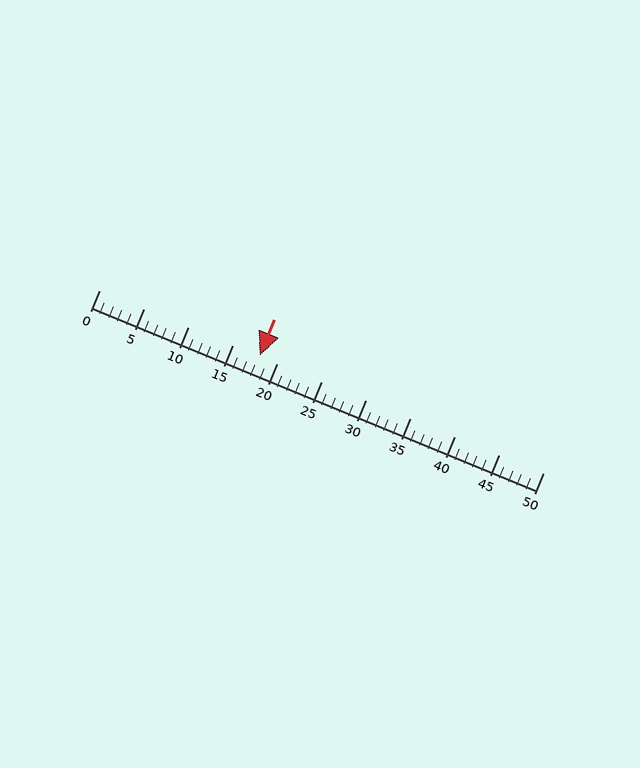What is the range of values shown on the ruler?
The ruler shows values from 0 to 50.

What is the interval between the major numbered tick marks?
The major tick marks are spaced 5 units apart.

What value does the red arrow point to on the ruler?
The red arrow points to approximately 18.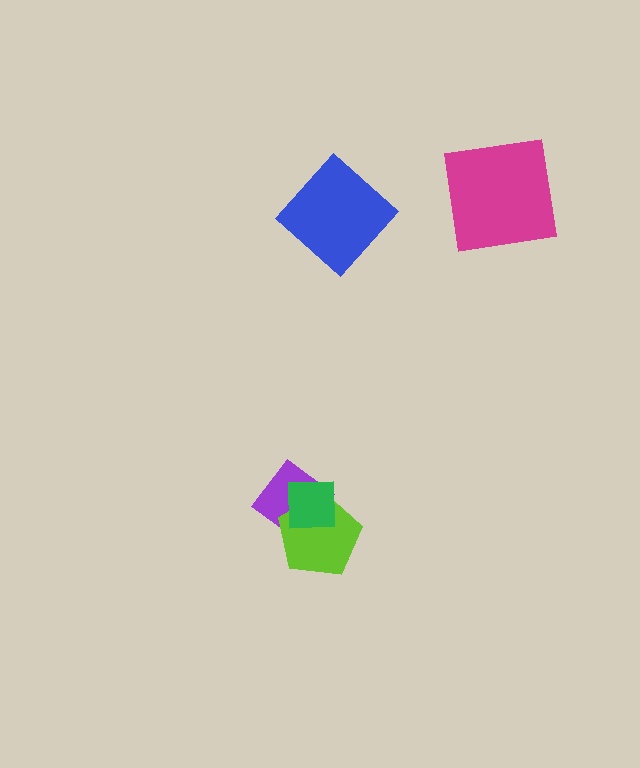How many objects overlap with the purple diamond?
2 objects overlap with the purple diamond.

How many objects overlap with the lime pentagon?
2 objects overlap with the lime pentagon.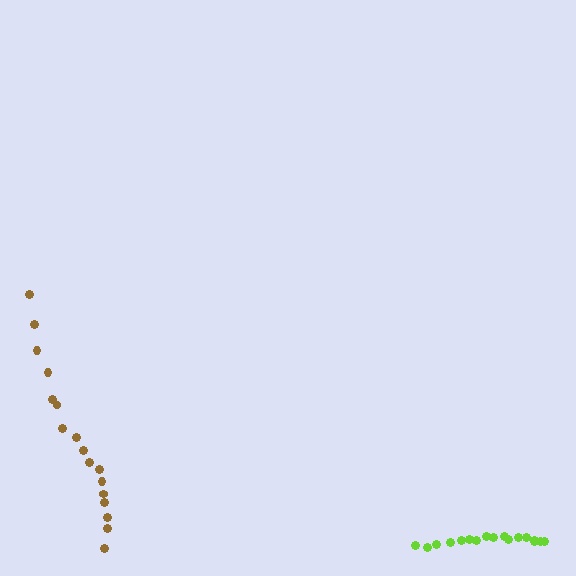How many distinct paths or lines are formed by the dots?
There are 2 distinct paths.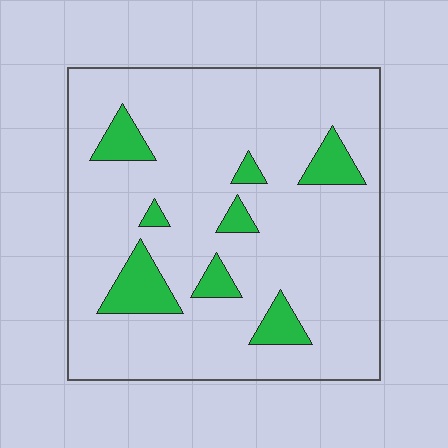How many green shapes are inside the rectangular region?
8.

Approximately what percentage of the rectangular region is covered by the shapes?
Approximately 15%.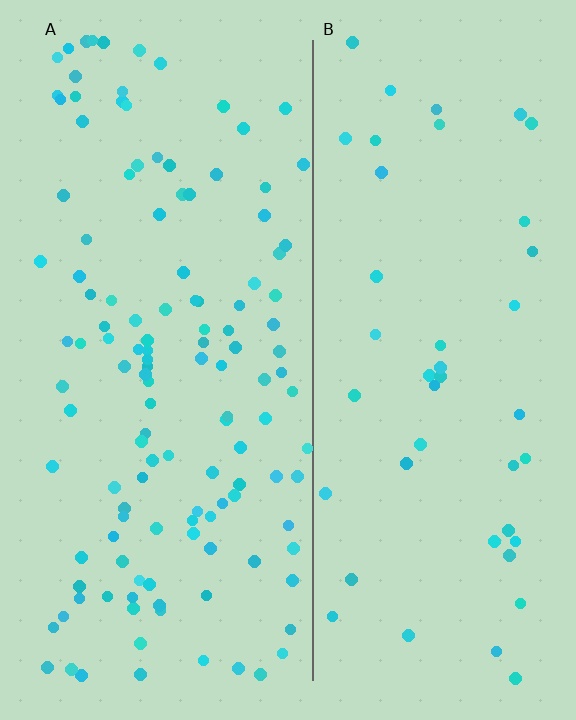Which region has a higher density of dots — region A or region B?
A (the left).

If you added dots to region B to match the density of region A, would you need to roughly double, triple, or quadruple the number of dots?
Approximately triple.